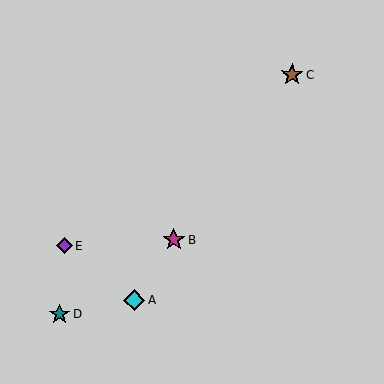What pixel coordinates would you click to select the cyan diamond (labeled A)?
Click at (134, 300) to select the cyan diamond A.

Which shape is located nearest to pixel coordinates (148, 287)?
The cyan diamond (labeled A) at (134, 300) is nearest to that location.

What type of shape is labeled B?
Shape B is a magenta star.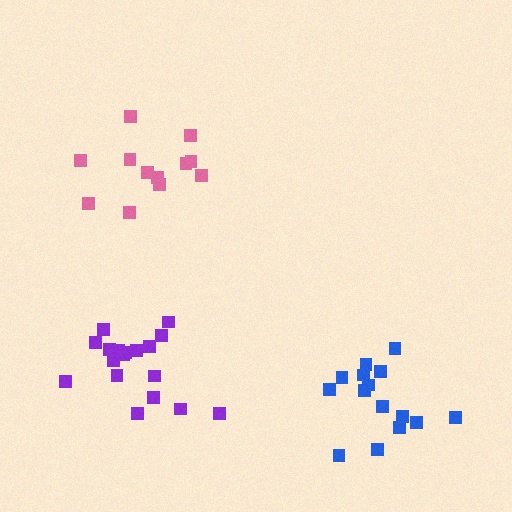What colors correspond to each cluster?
The clusters are colored: pink, purple, blue.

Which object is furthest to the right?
The blue cluster is rightmost.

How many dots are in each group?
Group 1: 12 dots, Group 2: 18 dots, Group 3: 15 dots (45 total).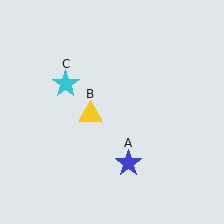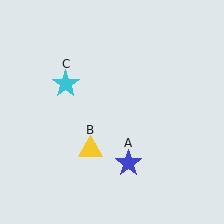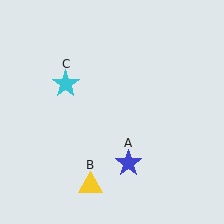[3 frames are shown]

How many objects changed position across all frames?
1 object changed position: yellow triangle (object B).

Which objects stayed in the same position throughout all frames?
Blue star (object A) and cyan star (object C) remained stationary.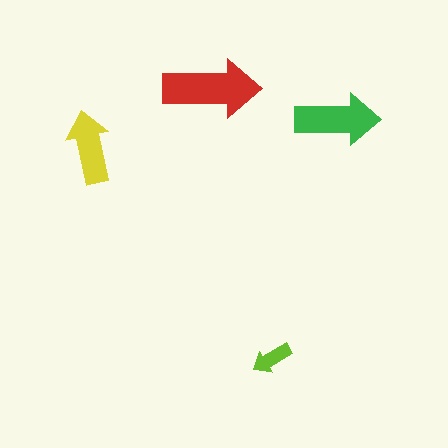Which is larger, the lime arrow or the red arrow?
The red one.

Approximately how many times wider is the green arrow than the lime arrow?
About 2 times wider.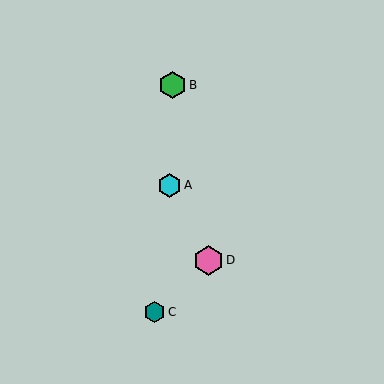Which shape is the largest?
The pink hexagon (labeled D) is the largest.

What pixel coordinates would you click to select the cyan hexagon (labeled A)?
Click at (169, 185) to select the cyan hexagon A.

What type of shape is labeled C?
Shape C is a teal hexagon.